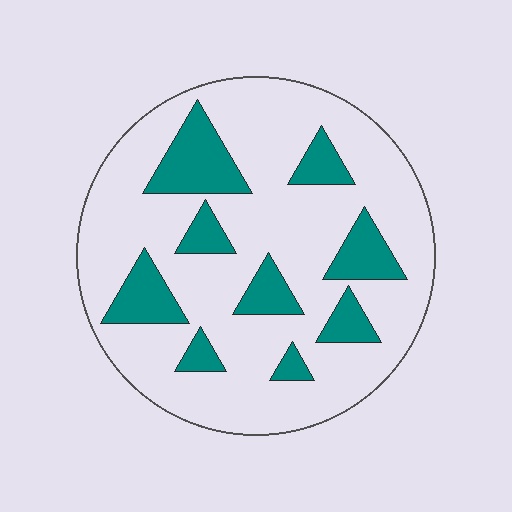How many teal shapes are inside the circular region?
9.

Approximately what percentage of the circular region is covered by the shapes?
Approximately 20%.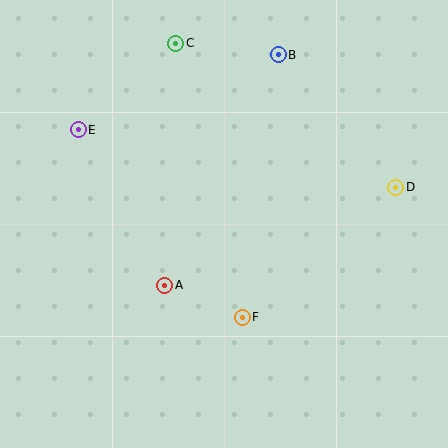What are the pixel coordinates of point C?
Point C is at (176, 43).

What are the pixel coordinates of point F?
Point F is at (242, 317).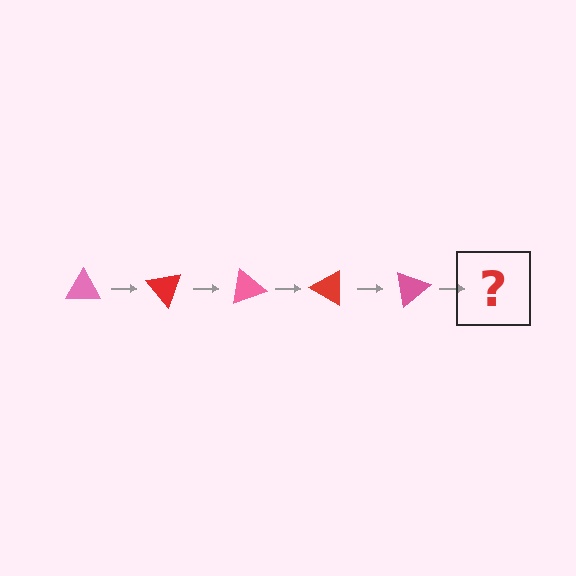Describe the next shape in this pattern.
It should be a red triangle, rotated 250 degrees from the start.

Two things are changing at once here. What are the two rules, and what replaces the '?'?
The two rules are that it rotates 50 degrees each step and the color cycles through pink and red. The '?' should be a red triangle, rotated 250 degrees from the start.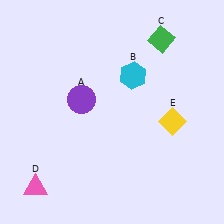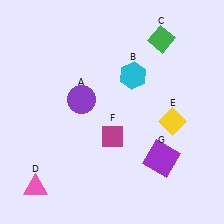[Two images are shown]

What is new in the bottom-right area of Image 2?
A magenta diamond (F) was added in the bottom-right area of Image 2.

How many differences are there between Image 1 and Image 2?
There are 2 differences between the two images.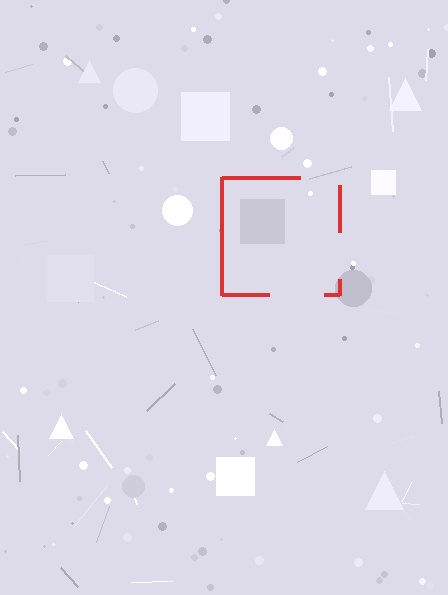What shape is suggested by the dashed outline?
The dashed outline suggests a square.